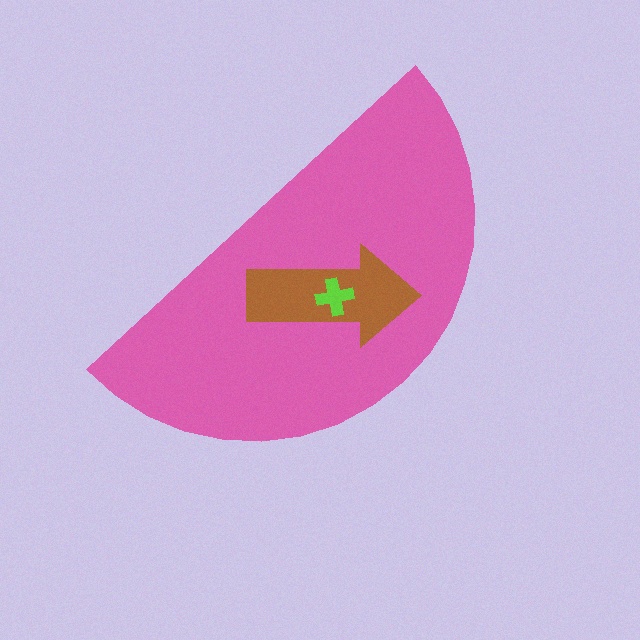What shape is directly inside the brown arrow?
The lime cross.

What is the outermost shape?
The pink semicircle.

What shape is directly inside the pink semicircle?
The brown arrow.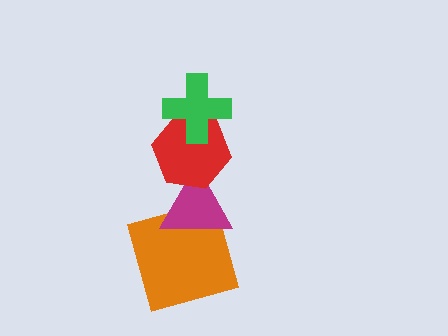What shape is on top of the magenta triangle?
The red hexagon is on top of the magenta triangle.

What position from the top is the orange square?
The orange square is 4th from the top.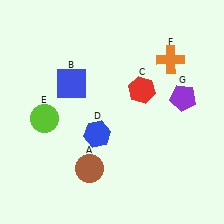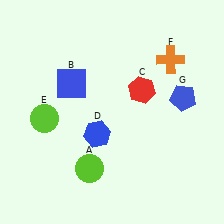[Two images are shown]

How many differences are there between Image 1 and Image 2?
There are 2 differences between the two images.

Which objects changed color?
A changed from brown to lime. G changed from purple to blue.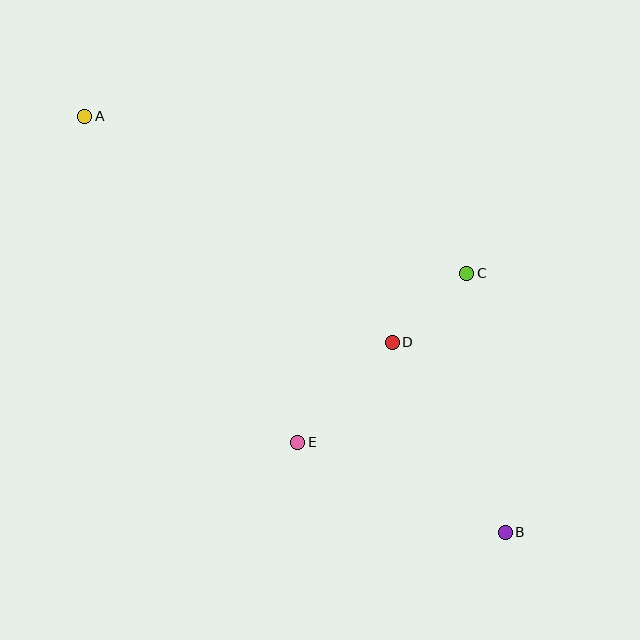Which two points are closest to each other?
Points C and D are closest to each other.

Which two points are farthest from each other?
Points A and B are farthest from each other.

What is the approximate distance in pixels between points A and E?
The distance between A and E is approximately 390 pixels.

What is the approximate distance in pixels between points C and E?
The distance between C and E is approximately 239 pixels.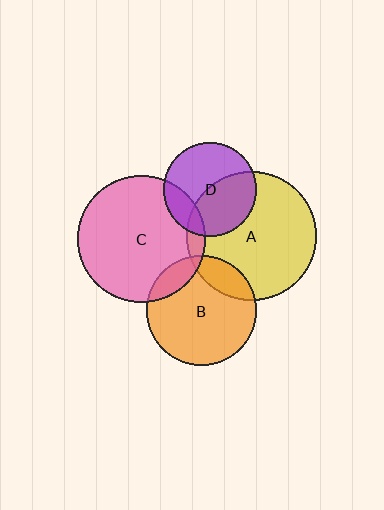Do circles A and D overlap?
Yes.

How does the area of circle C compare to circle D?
Approximately 1.9 times.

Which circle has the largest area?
Circle A (yellow).